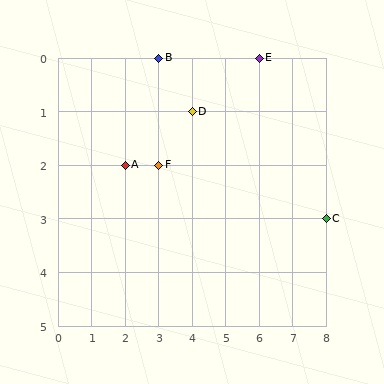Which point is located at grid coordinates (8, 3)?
Point C is at (8, 3).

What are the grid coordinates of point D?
Point D is at grid coordinates (4, 1).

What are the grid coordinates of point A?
Point A is at grid coordinates (2, 2).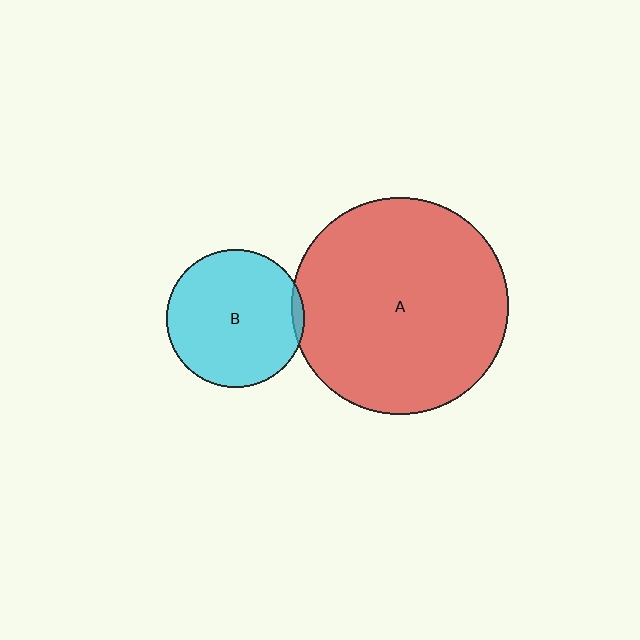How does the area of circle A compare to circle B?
Approximately 2.5 times.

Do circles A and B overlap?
Yes.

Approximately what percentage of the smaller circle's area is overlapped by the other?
Approximately 5%.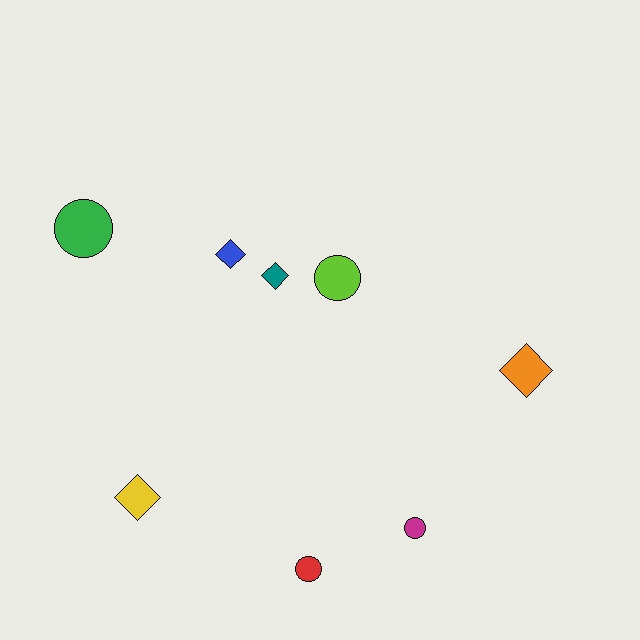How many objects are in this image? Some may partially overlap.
There are 8 objects.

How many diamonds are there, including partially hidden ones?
There are 4 diamonds.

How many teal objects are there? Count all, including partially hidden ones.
There is 1 teal object.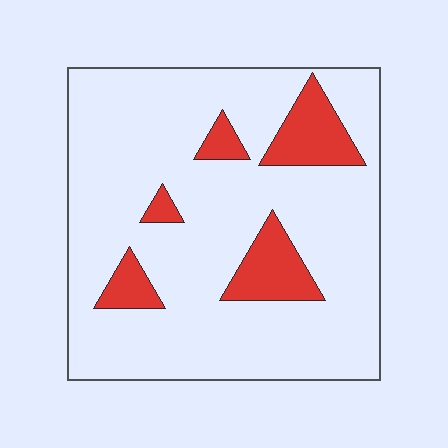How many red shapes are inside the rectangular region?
5.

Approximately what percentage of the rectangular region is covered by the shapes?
Approximately 15%.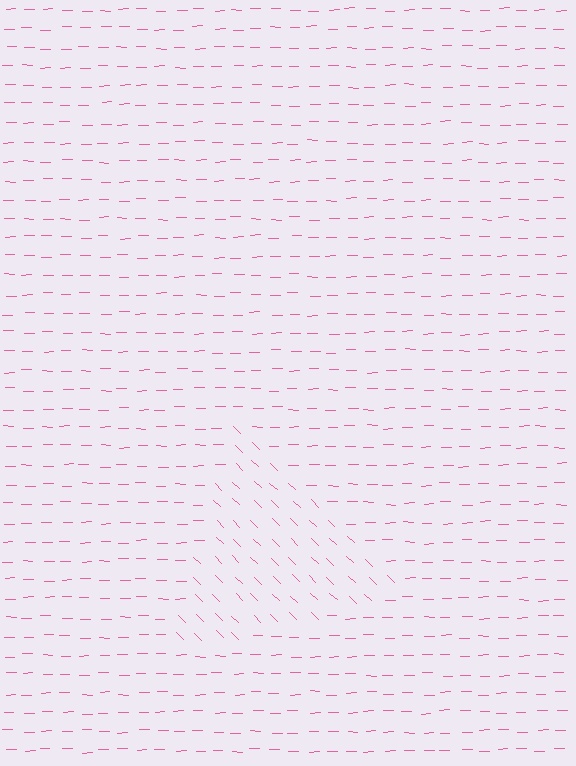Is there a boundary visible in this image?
Yes, there is a texture boundary formed by a change in line orientation.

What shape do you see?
I see a triangle.